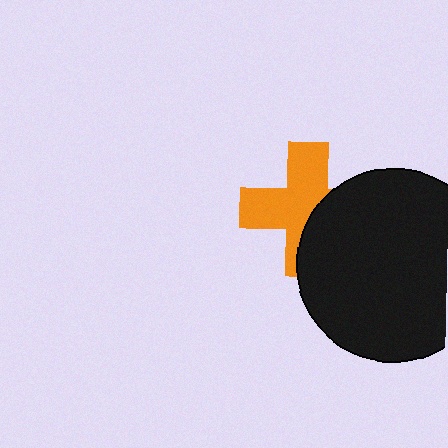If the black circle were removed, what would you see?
You would see the complete orange cross.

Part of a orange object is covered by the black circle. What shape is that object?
It is a cross.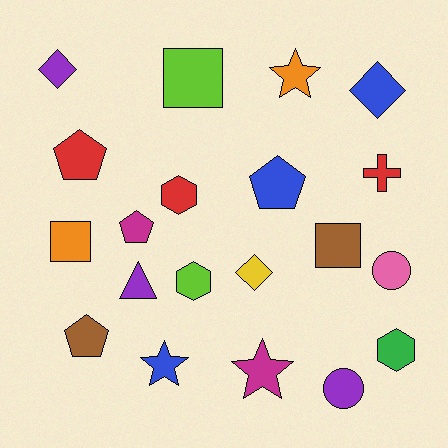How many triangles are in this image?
There is 1 triangle.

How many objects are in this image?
There are 20 objects.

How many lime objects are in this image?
There are 2 lime objects.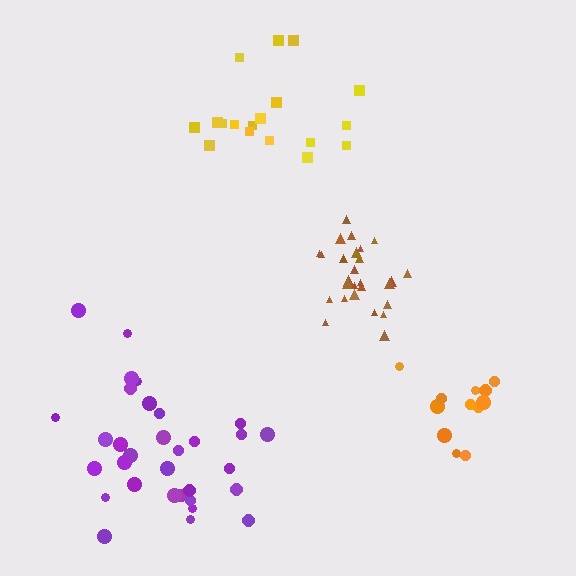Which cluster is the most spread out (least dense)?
Yellow.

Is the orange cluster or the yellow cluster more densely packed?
Orange.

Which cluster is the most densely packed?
Brown.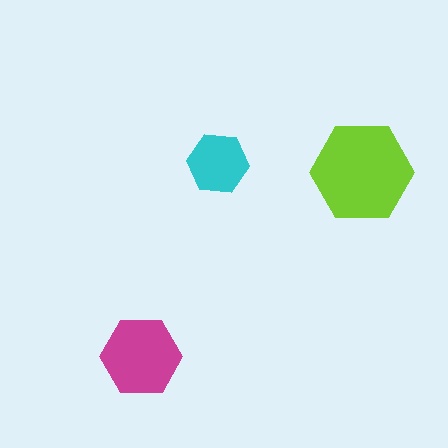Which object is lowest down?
The magenta hexagon is bottommost.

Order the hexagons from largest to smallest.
the lime one, the magenta one, the cyan one.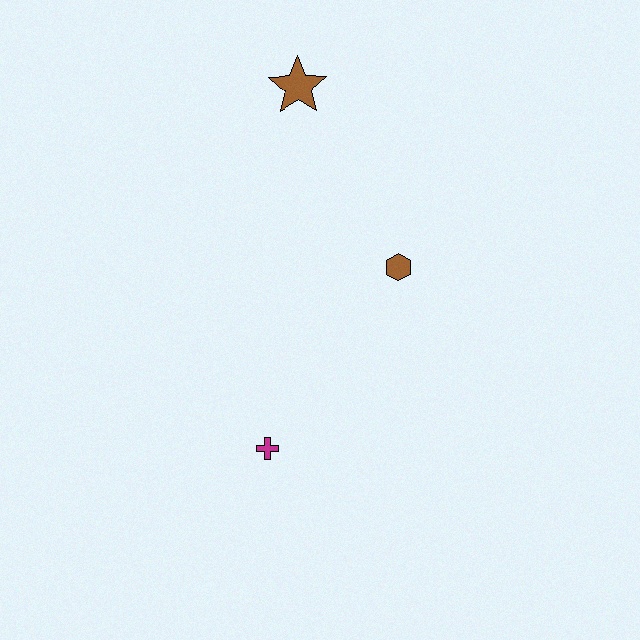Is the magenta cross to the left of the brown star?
Yes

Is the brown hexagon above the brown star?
No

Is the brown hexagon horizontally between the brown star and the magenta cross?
No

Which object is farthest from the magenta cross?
The brown star is farthest from the magenta cross.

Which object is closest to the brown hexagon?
The brown star is closest to the brown hexagon.